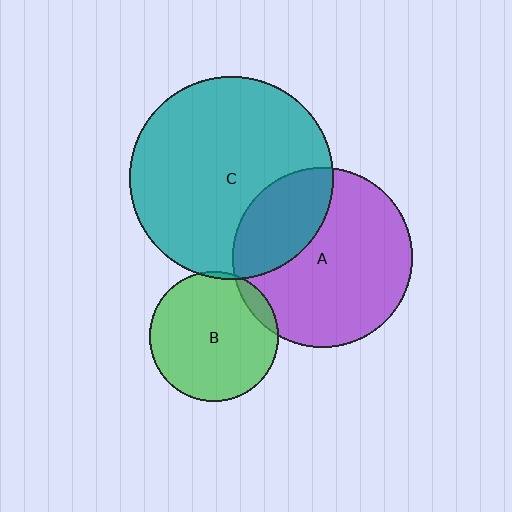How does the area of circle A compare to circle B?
Approximately 1.9 times.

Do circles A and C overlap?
Yes.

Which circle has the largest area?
Circle C (teal).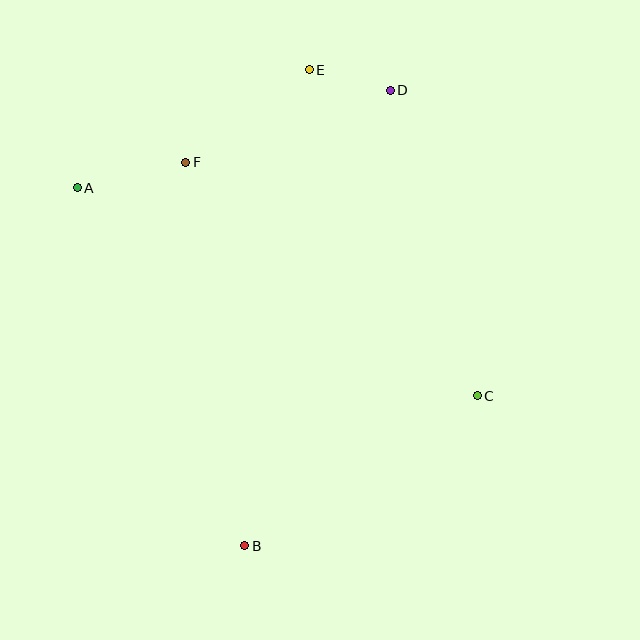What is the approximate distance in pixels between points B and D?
The distance between B and D is approximately 478 pixels.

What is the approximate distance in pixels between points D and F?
The distance between D and F is approximately 217 pixels.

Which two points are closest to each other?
Points D and E are closest to each other.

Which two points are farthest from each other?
Points B and E are farthest from each other.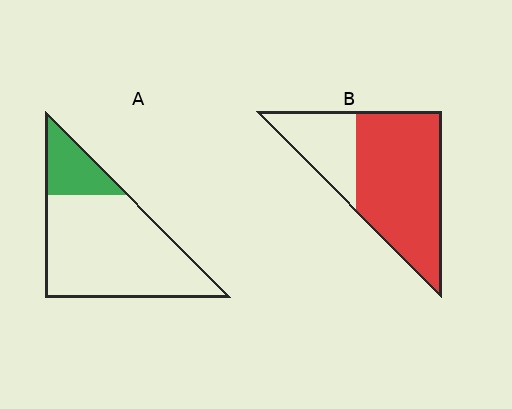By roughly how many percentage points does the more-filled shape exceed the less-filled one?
By roughly 50 percentage points (B over A).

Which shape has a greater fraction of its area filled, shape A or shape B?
Shape B.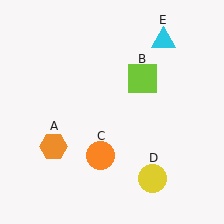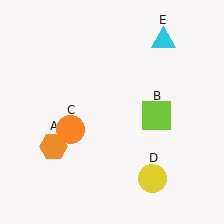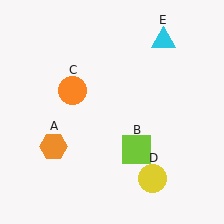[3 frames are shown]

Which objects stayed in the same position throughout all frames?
Orange hexagon (object A) and yellow circle (object D) and cyan triangle (object E) remained stationary.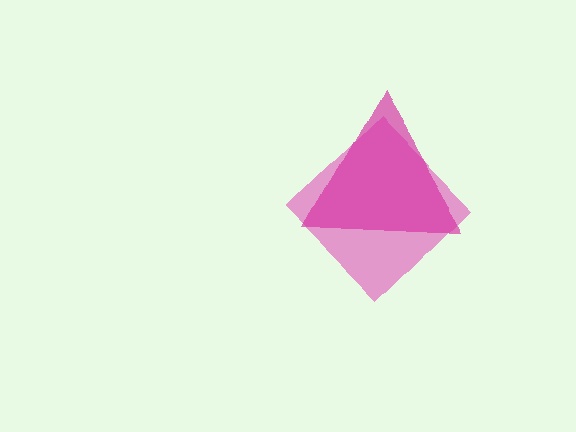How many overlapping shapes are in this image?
There are 2 overlapping shapes in the image.